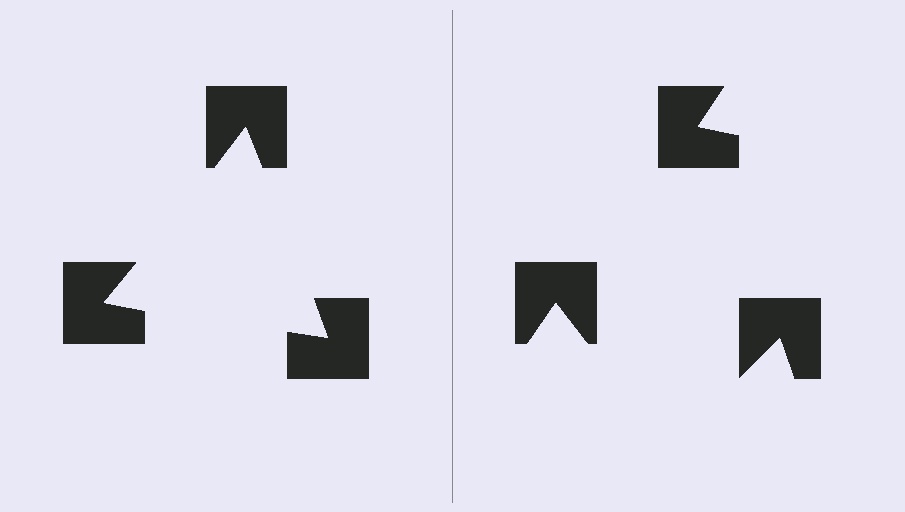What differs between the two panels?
The notched squares are positioned identically on both sides; only the wedge orientations differ. On the left they align to a triangle; on the right they are misaligned.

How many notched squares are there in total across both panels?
6 — 3 on each side.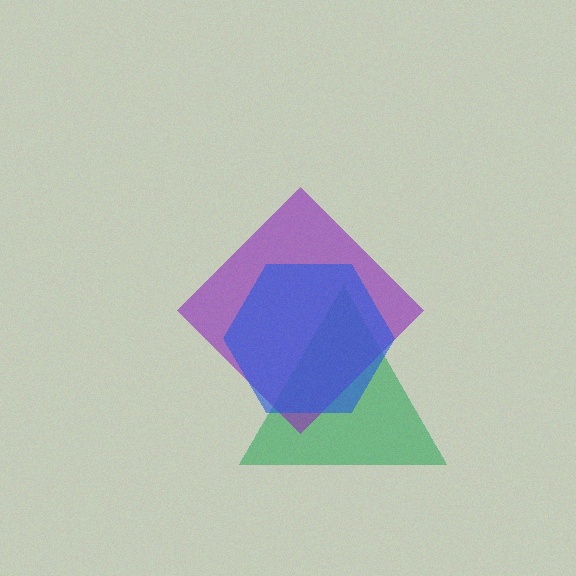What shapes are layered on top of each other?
The layered shapes are: a green triangle, a purple diamond, a blue hexagon.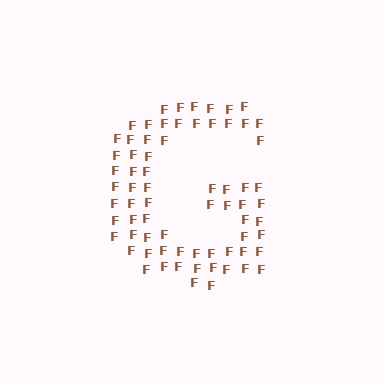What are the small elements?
The small elements are letter F's.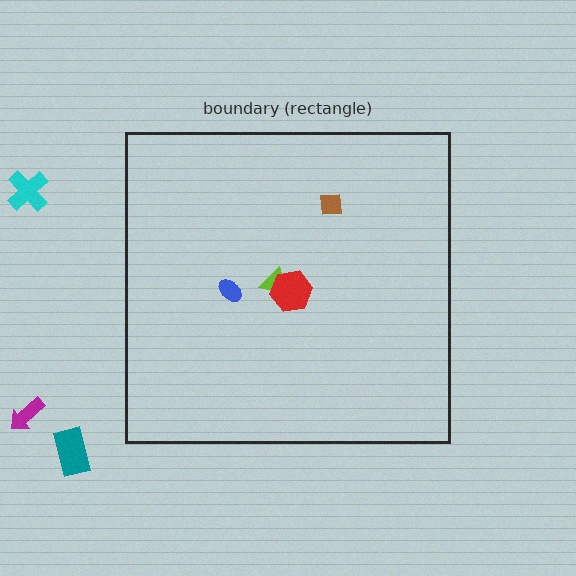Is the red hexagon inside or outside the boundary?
Inside.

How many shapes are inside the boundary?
4 inside, 3 outside.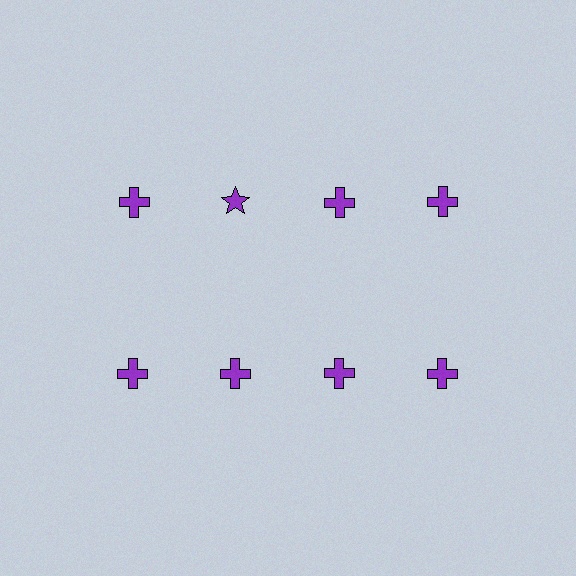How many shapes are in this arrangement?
There are 8 shapes arranged in a grid pattern.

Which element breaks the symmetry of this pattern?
The purple star in the top row, second from left column breaks the symmetry. All other shapes are purple crosses.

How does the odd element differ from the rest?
It has a different shape: star instead of cross.